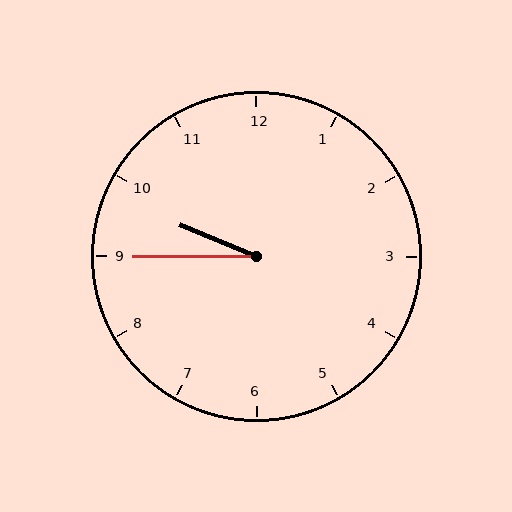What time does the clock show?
9:45.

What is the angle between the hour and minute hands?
Approximately 22 degrees.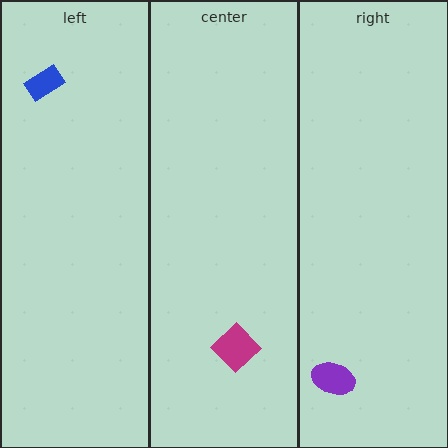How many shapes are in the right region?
1.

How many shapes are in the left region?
1.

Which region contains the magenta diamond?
The center region.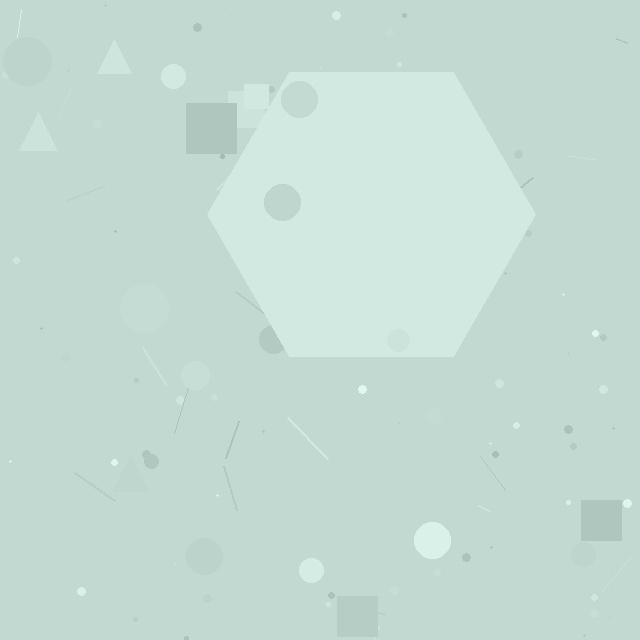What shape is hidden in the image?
A hexagon is hidden in the image.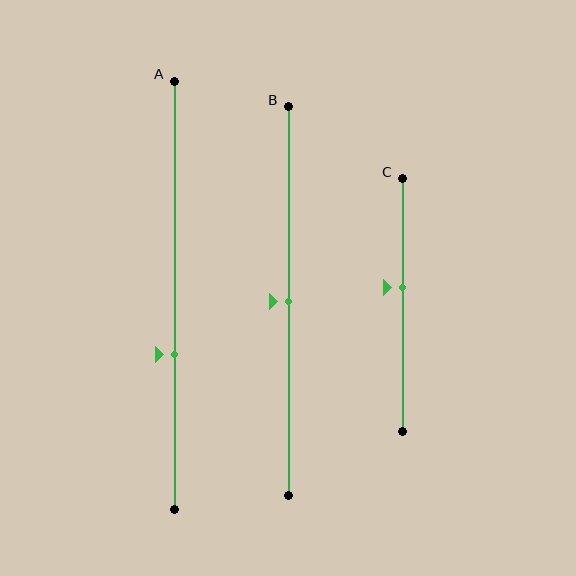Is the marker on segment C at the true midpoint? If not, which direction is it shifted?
No, the marker on segment C is shifted upward by about 7% of the segment length.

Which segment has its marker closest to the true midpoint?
Segment B has its marker closest to the true midpoint.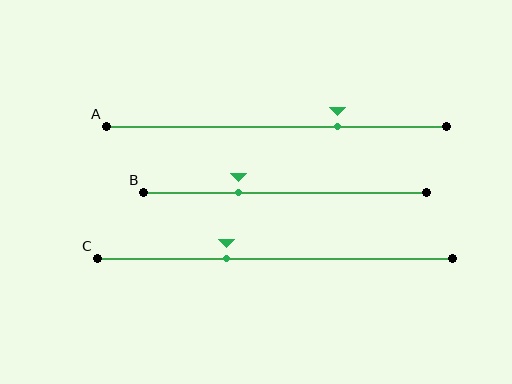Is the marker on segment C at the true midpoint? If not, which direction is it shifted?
No, the marker on segment C is shifted to the left by about 14% of the segment length.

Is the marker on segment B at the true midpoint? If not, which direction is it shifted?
No, the marker on segment B is shifted to the left by about 17% of the segment length.